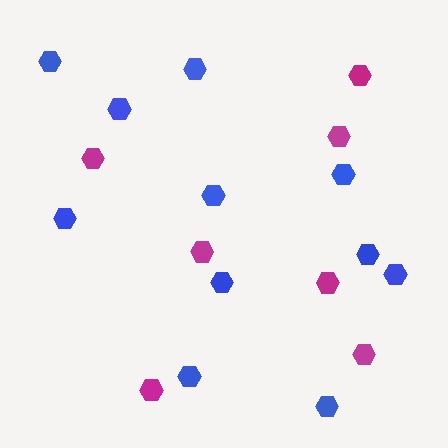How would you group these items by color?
There are 2 groups: one group of magenta hexagons (7) and one group of blue hexagons (11).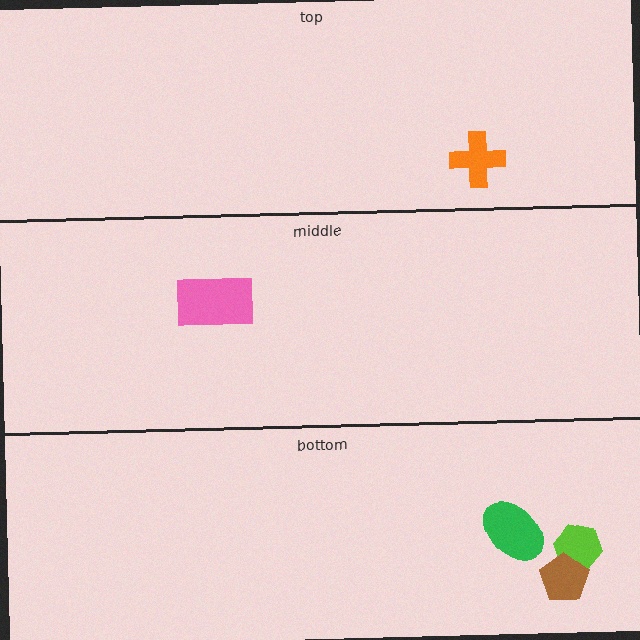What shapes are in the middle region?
The pink rectangle.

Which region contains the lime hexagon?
The bottom region.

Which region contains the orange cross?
The top region.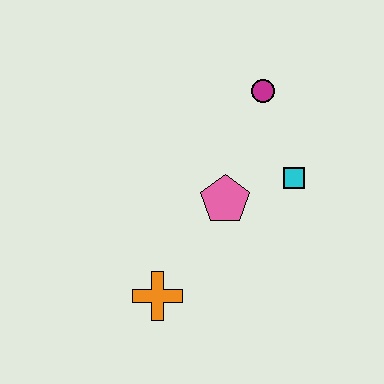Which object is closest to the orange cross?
The pink pentagon is closest to the orange cross.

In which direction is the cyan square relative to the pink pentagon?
The cyan square is to the right of the pink pentagon.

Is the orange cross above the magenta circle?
No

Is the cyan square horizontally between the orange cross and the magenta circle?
No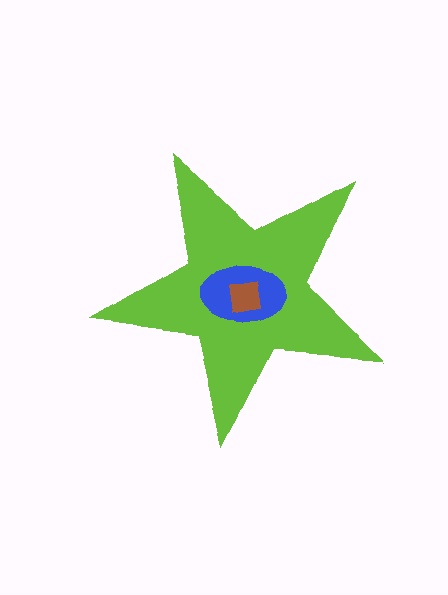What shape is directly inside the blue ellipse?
The brown square.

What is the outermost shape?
The lime star.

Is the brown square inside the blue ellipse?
Yes.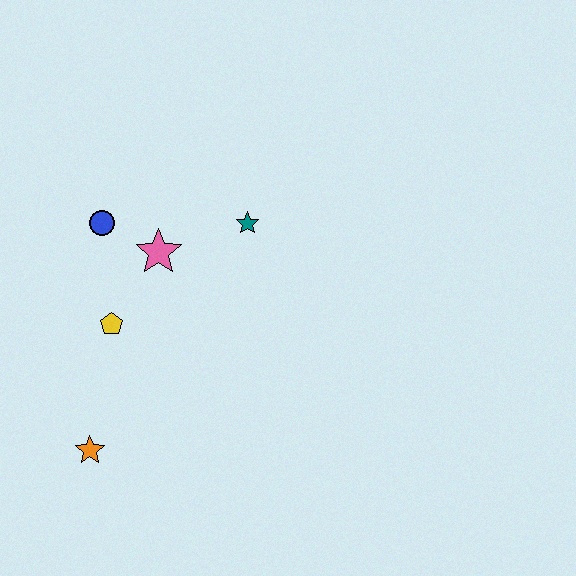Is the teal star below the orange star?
No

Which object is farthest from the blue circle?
The orange star is farthest from the blue circle.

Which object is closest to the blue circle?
The pink star is closest to the blue circle.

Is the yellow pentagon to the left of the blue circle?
No